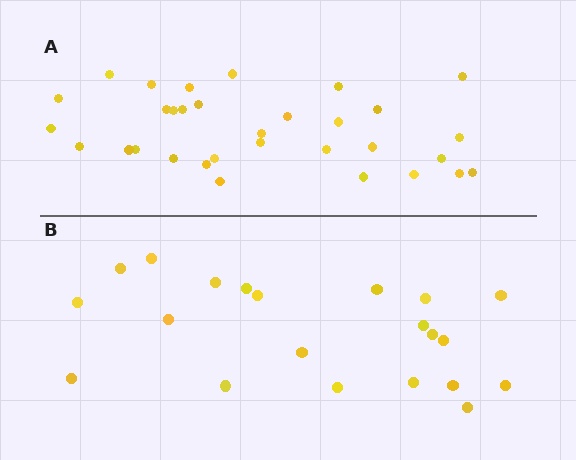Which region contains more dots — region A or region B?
Region A (the top region) has more dots.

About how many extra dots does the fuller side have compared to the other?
Region A has roughly 12 or so more dots than region B.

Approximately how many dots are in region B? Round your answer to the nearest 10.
About 20 dots. (The exact count is 21, which rounds to 20.)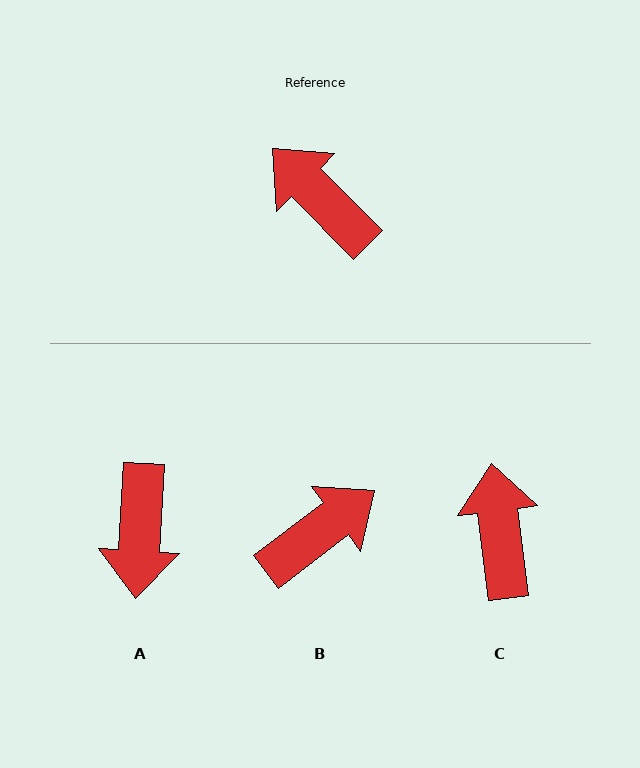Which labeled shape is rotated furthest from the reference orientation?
A, about 132 degrees away.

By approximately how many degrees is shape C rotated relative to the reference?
Approximately 38 degrees clockwise.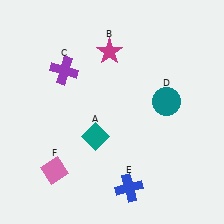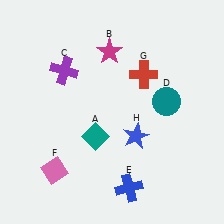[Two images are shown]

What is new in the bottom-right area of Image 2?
A blue star (H) was added in the bottom-right area of Image 2.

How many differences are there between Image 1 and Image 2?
There are 2 differences between the two images.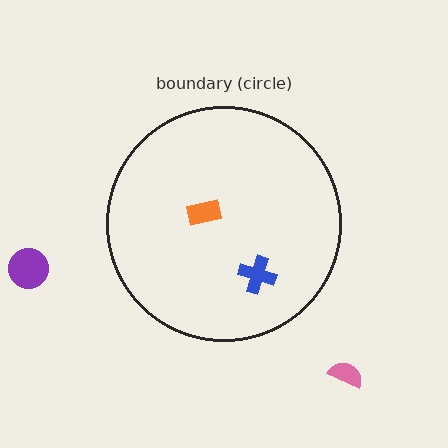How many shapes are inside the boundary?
2 inside, 2 outside.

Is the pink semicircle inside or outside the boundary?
Outside.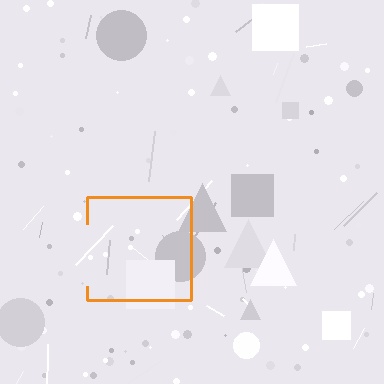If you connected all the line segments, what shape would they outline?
They would outline a square.